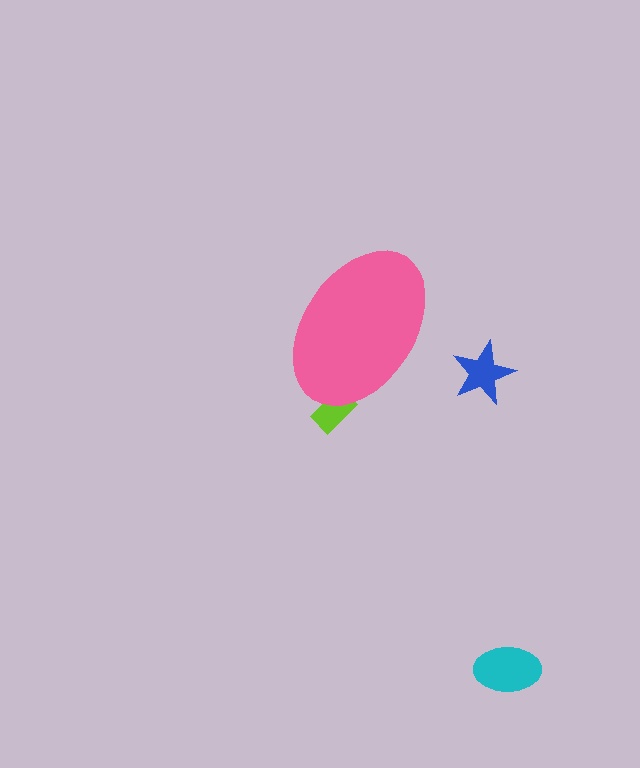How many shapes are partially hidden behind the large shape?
1 shape is partially hidden.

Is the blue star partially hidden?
No, the blue star is fully visible.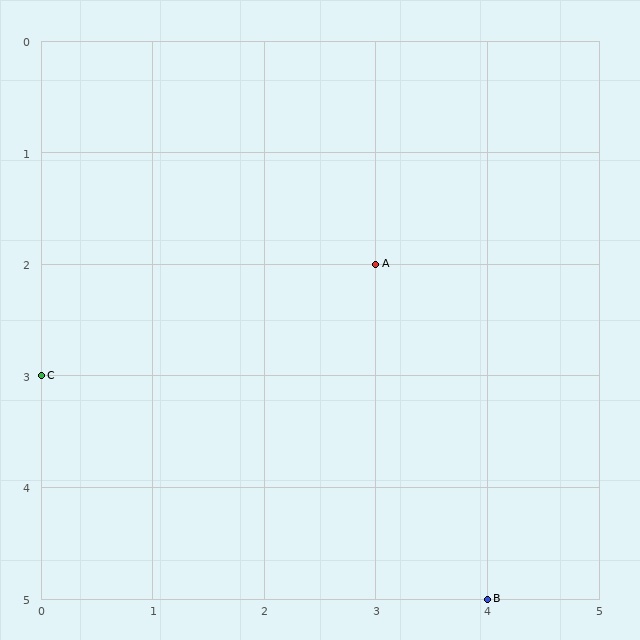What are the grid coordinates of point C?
Point C is at grid coordinates (0, 3).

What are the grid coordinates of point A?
Point A is at grid coordinates (3, 2).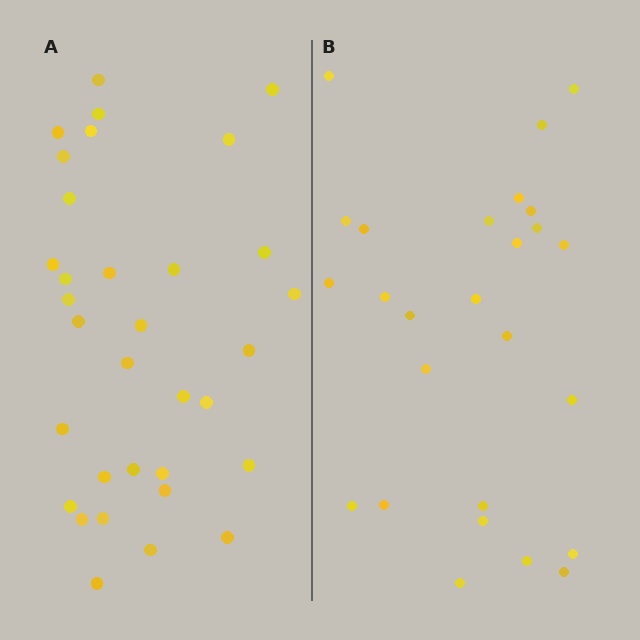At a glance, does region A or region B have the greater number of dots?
Region A (the left region) has more dots.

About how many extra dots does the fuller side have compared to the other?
Region A has roughly 8 or so more dots than region B.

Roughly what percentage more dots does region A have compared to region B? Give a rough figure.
About 25% more.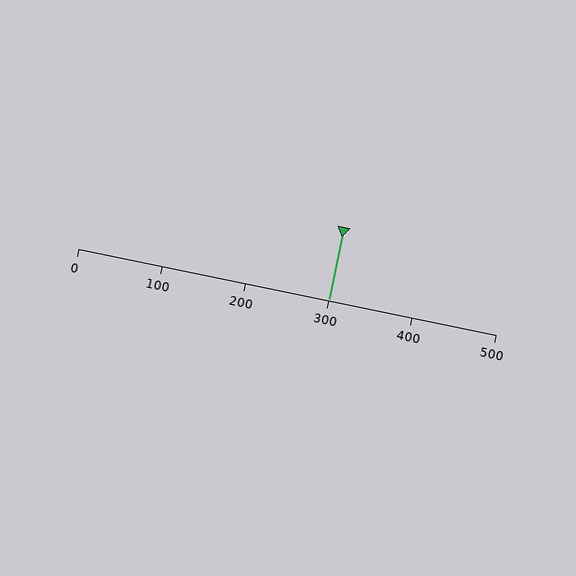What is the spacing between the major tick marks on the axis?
The major ticks are spaced 100 apart.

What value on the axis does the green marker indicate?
The marker indicates approximately 300.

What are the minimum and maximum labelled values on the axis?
The axis runs from 0 to 500.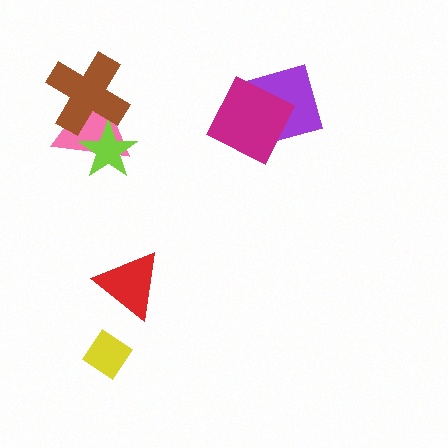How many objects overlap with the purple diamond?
1 object overlaps with the purple diamond.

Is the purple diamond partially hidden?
Yes, it is partially covered by another shape.